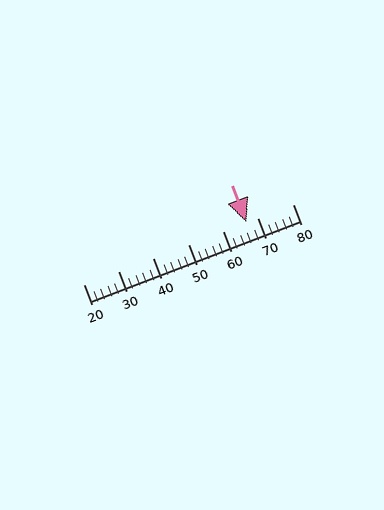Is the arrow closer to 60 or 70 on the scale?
The arrow is closer to 70.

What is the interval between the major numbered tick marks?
The major tick marks are spaced 10 units apart.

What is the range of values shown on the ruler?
The ruler shows values from 20 to 80.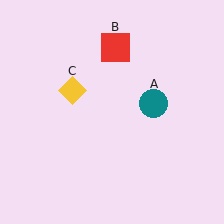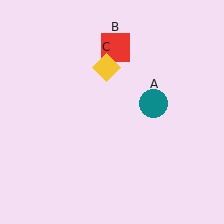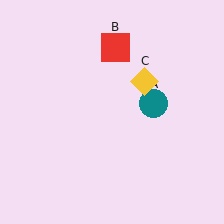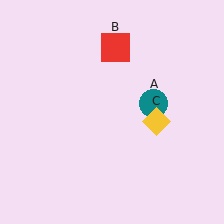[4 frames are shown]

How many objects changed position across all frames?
1 object changed position: yellow diamond (object C).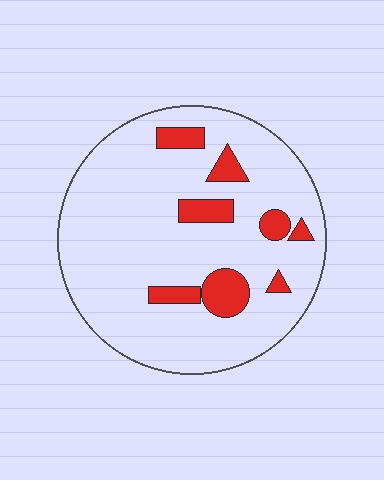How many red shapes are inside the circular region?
8.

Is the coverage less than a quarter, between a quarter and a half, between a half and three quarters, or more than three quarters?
Less than a quarter.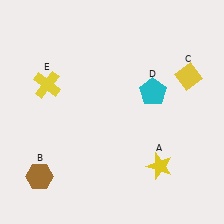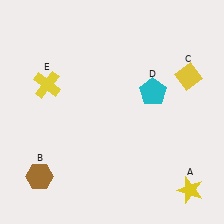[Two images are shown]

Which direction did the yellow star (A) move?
The yellow star (A) moved right.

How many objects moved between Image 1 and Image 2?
1 object moved between the two images.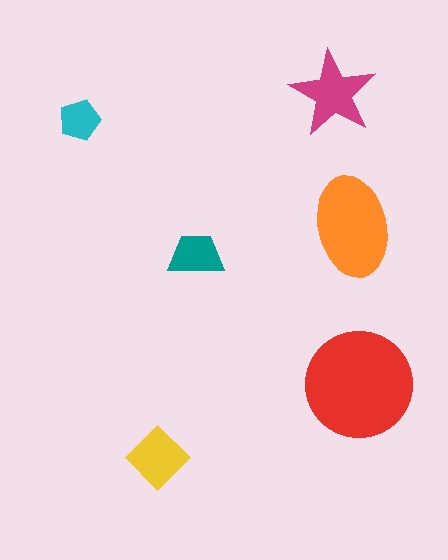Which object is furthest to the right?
The red circle is rightmost.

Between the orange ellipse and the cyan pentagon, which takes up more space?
The orange ellipse.